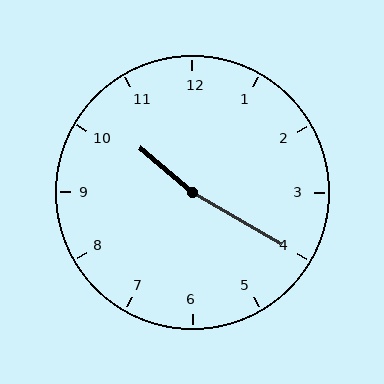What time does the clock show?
10:20.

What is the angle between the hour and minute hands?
Approximately 170 degrees.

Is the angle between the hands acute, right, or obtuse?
It is obtuse.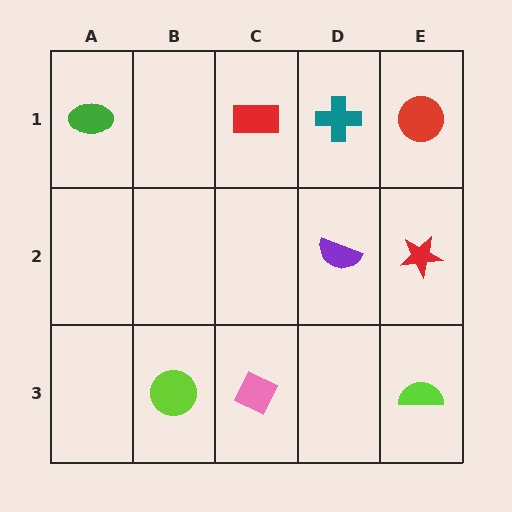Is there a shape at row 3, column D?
No, that cell is empty.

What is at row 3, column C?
A pink diamond.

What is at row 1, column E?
A red circle.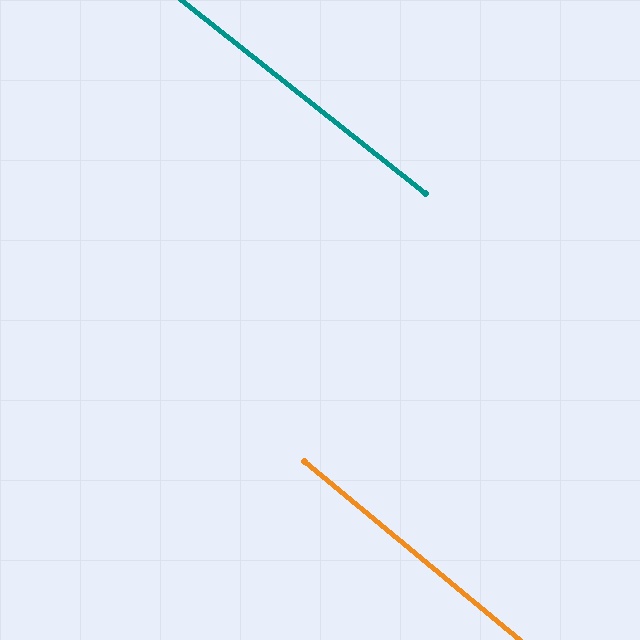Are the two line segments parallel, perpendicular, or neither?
Parallel — their directions differ by only 1.1°.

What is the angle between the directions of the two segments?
Approximately 1 degree.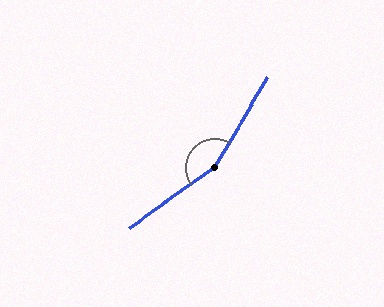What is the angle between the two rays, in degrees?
Approximately 156 degrees.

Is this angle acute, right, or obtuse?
It is obtuse.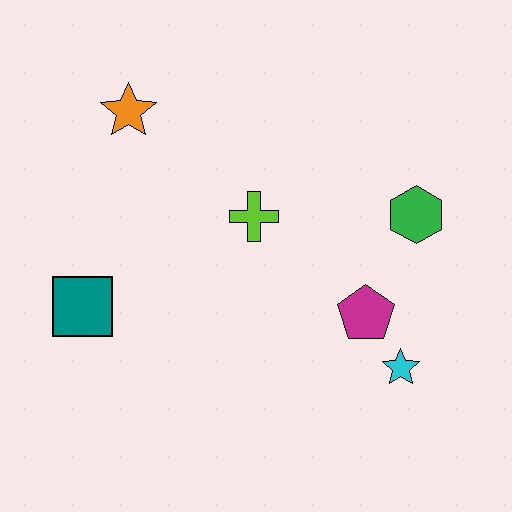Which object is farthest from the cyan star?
The orange star is farthest from the cyan star.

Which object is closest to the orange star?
The lime cross is closest to the orange star.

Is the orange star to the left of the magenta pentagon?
Yes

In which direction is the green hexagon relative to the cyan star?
The green hexagon is above the cyan star.